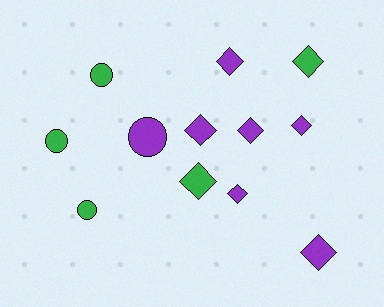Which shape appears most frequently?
Diamond, with 8 objects.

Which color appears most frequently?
Purple, with 7 objects.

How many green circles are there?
There are 3 green circles.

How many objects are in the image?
There are 12 objects.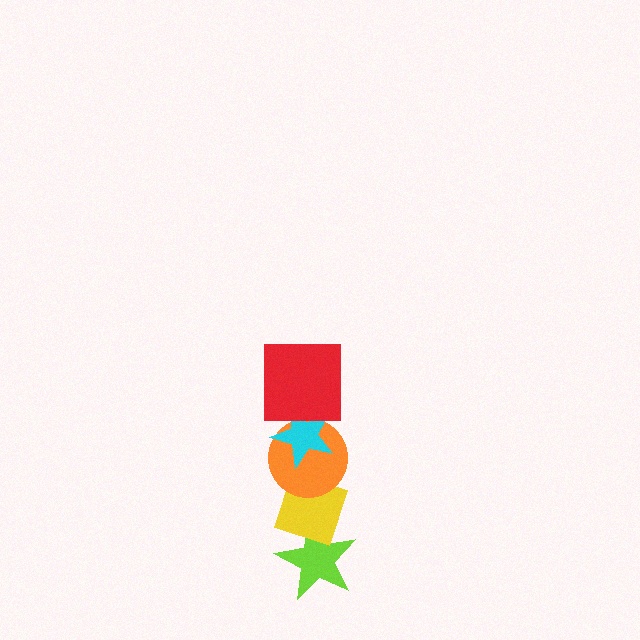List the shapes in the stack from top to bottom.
From top to bottom: the red square, the cyan star, the orange circle, the yellow diamond, the lime star.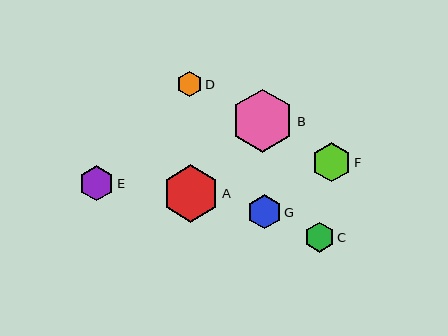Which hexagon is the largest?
Hexagon B is the largest with a size of approximately 63 pixels.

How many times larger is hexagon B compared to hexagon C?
Hexagon B is approximately 2.1 times the size of hexagon C.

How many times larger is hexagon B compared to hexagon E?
Hexagon B is approximately 1.8 times the size of hexagon E.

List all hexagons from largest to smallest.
From largest to smallest: B, A, F, E, G, C, D.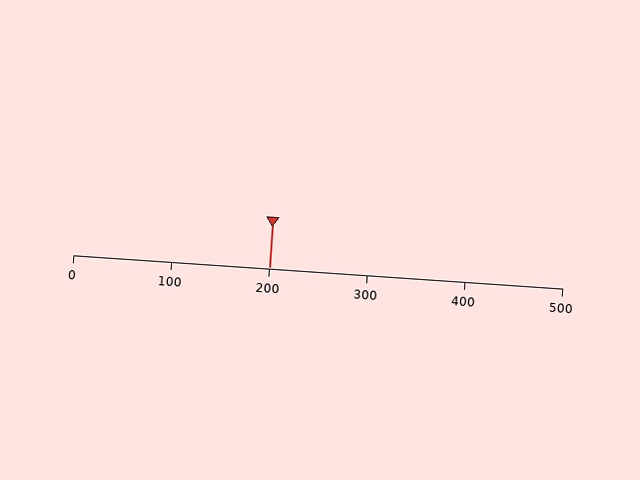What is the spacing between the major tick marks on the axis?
The major ticks are spaced 100 apart.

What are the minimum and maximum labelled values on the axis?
The axis runs from 0 to 500.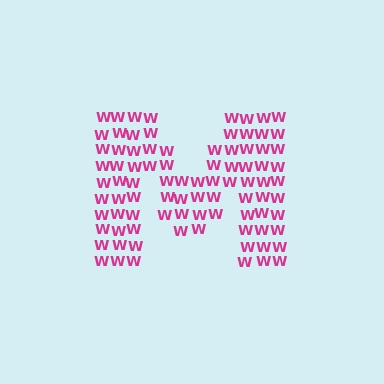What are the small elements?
The small elements are letter W's.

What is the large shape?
The large shape is the letter M.